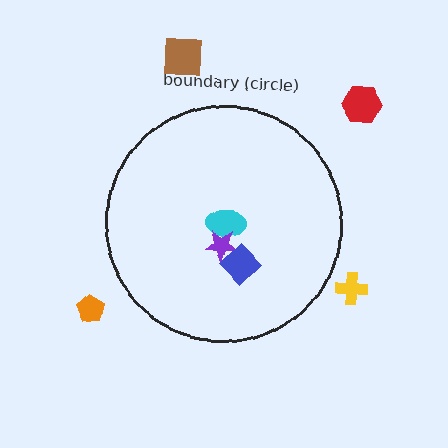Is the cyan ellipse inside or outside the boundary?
Inside.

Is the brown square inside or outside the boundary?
Outside.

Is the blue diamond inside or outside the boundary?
Inside.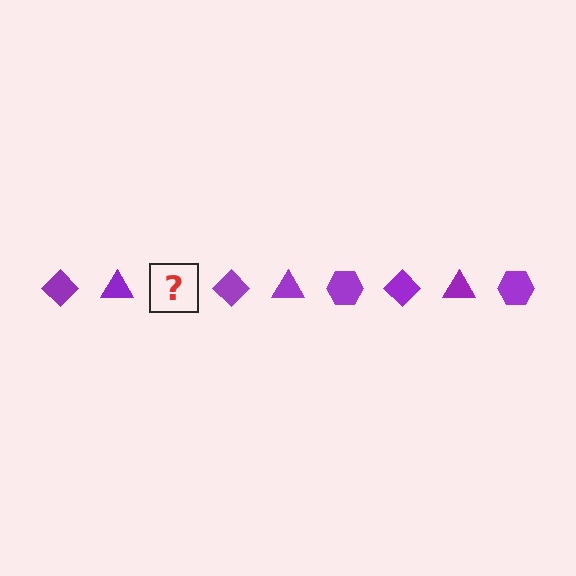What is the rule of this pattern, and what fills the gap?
The rule is that the pattern cycles through diamond, triangle, hexagon shapes in purple. The gap should be filled with a purple hexagon.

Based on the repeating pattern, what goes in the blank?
The blank should be a purple hexagon.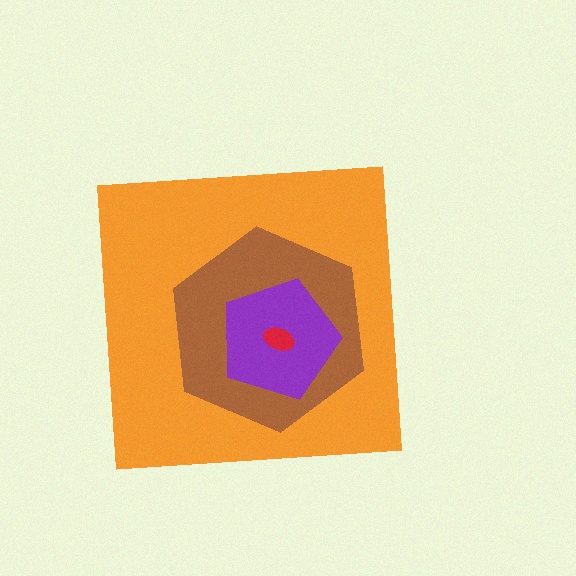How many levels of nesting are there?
4.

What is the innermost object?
The red ellipse.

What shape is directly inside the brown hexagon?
The purple pentagon.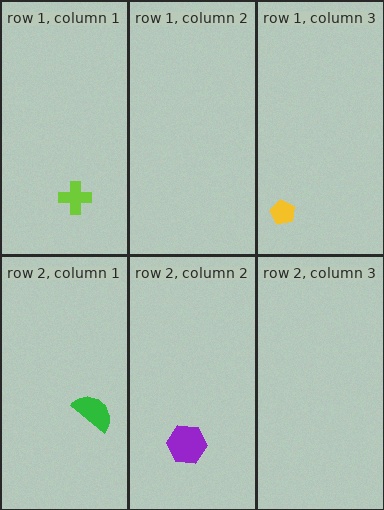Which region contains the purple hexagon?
The row 2, column 2 region.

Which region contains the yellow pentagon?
The row 1, column 3 region.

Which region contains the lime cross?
The row 1, column 1 region.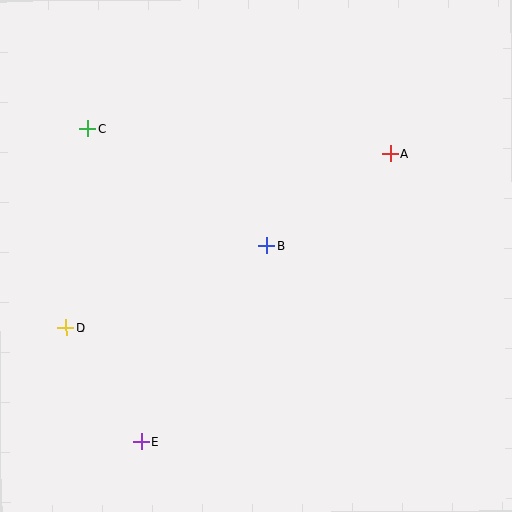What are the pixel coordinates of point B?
Point B is at (267, 246).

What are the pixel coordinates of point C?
Point C is at (88, 129).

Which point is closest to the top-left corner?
Point C is closest to the top-left corner.